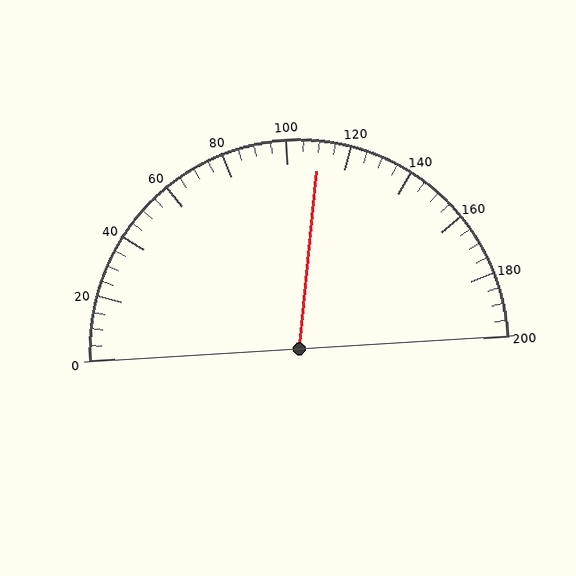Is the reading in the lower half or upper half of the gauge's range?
The reading is in the upper half of the range (0 to 200).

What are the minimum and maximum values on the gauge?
The gauge ranges from 0 to 200.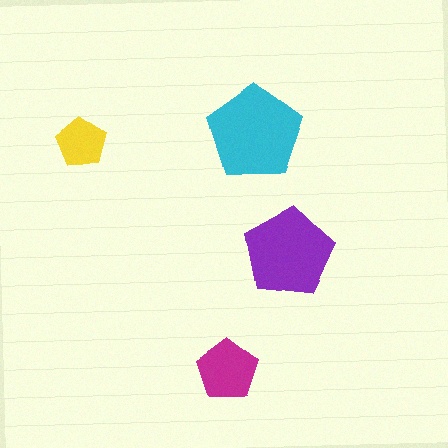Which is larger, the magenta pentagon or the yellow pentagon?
The magenta one.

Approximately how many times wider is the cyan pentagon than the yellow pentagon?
About 2 times wider.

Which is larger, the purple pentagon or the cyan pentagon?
The cyan one.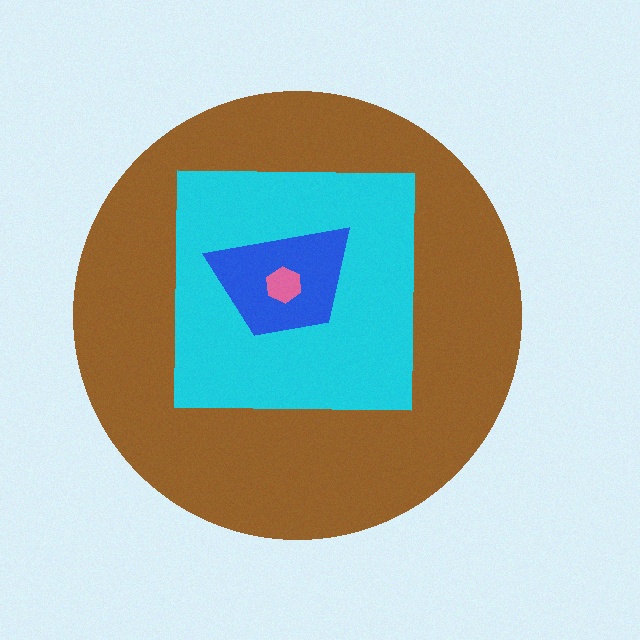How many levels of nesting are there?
4.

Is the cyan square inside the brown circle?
Yes.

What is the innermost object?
The pink hexagon.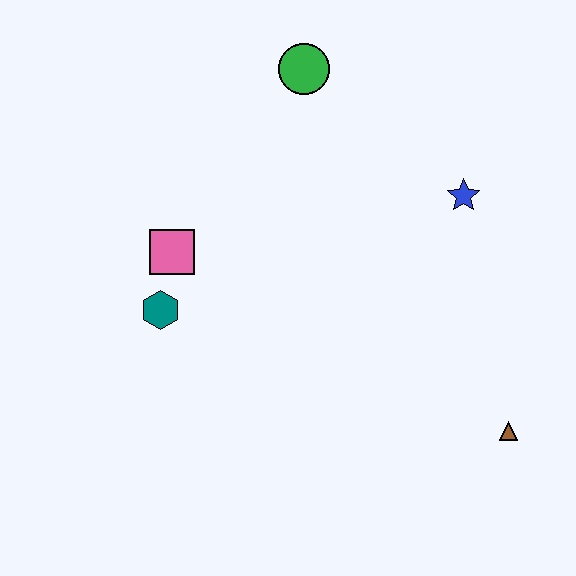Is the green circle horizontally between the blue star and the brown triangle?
No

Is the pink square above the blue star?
No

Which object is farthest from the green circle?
The brown triangle is farthest from the green circle.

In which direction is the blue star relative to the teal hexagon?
The blue star is to the right of the teal hexagon.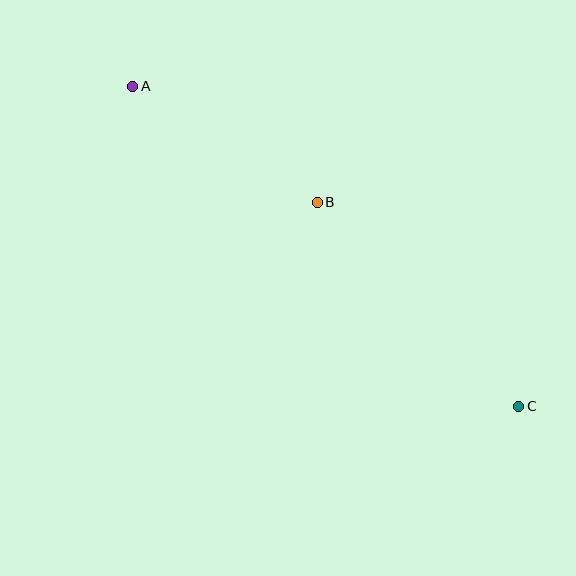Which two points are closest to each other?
Points A and B are closest to each other.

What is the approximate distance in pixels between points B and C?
The distance between B and C is approximately 286 pixels.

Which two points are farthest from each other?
Points A and C are farthest from each other.